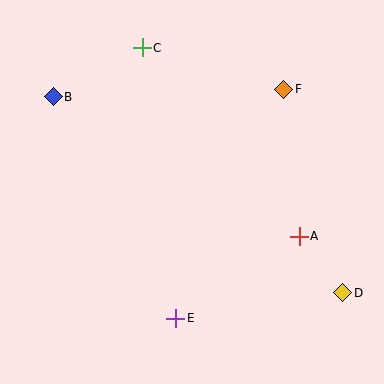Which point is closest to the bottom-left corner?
Point E is closest to the bottom-left corner.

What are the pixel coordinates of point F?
Point F is at (284, 89).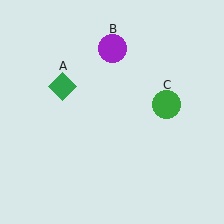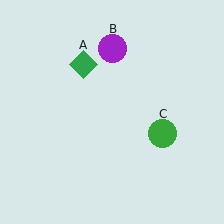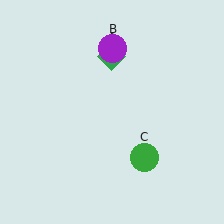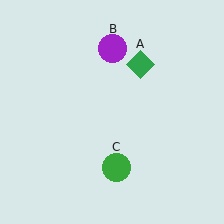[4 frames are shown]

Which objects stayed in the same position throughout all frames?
Purple circle (object B) remained stationary.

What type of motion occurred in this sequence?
The green diamond (object A), green circle (object C) rotated clockwise around the center of the scene.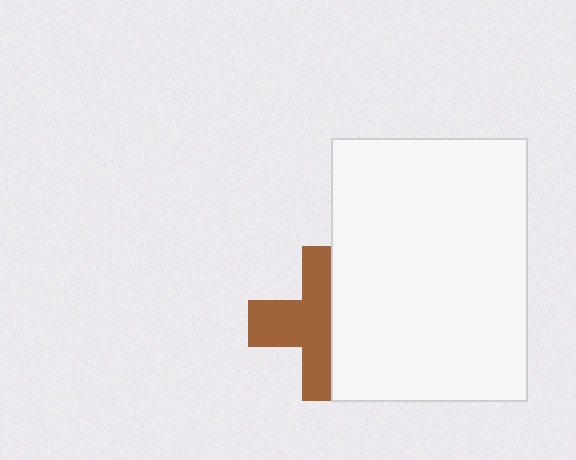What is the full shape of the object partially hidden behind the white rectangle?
The partially hidden object is a brown cross.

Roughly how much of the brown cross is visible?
About half of it is visible (roughly 57%).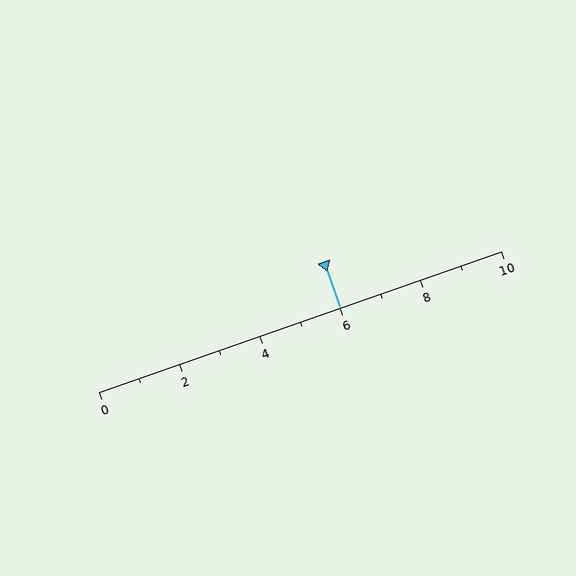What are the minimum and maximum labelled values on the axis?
The axis runs from 0 to 10.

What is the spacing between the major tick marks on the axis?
The major ticks are spaced 2 apart.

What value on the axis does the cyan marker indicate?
The marker indicates approximately 6.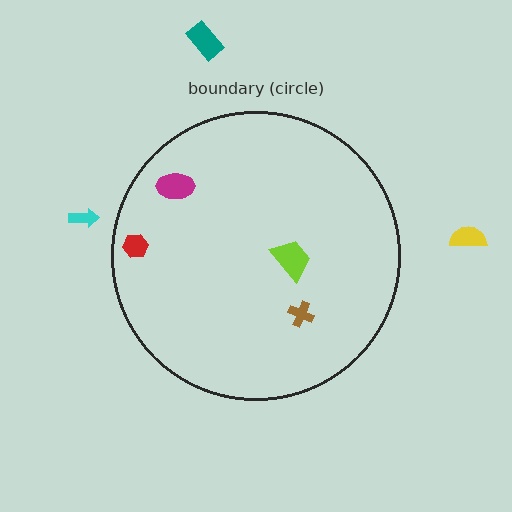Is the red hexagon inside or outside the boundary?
Inside.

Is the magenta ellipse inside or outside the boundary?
Inside.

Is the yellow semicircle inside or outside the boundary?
Outside.